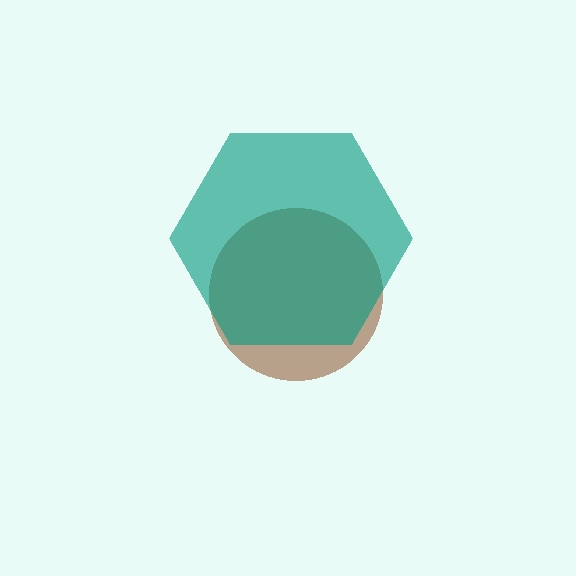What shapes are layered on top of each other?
The layered shapes are: a brown circle, a teal hexagon.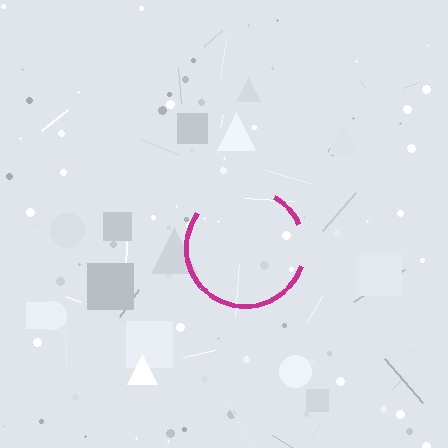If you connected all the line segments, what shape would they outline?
They would outline a circle.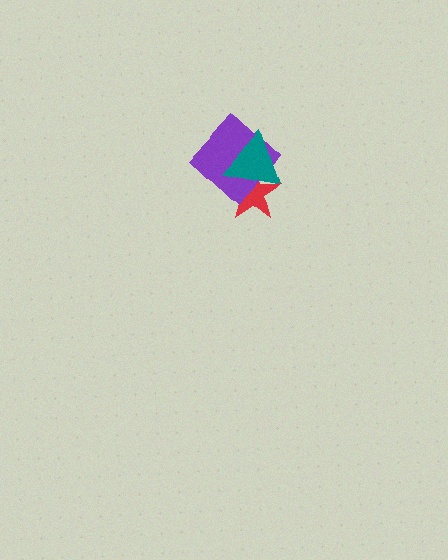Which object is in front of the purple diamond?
The teal triangle is in front of the purple diamond.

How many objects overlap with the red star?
2 objects overlap with the red star.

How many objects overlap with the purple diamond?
2 objects overlap with the purple diamond.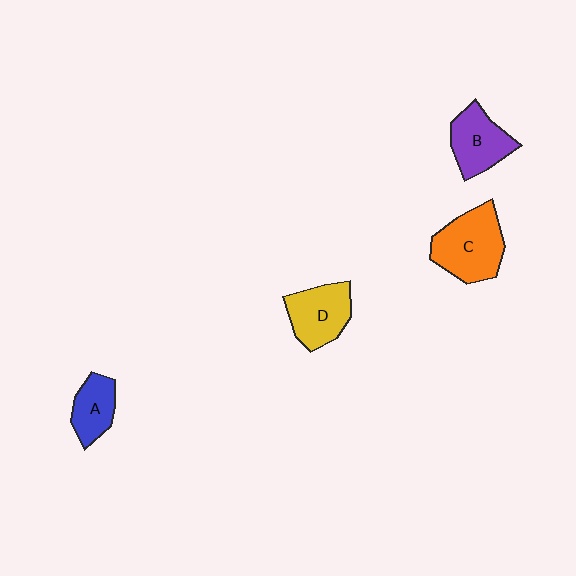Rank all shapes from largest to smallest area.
From largest to smallest: C (orange), D (yellow), B (purple), A (blue).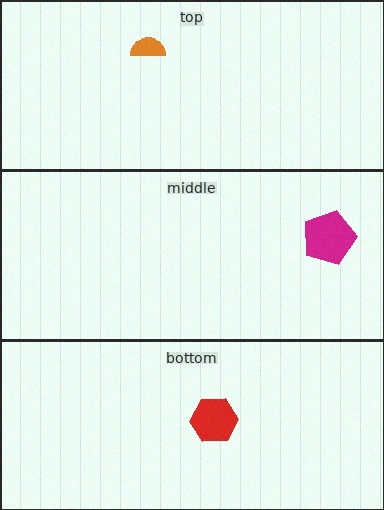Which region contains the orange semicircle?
The top region.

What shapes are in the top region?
The orange semicircle.